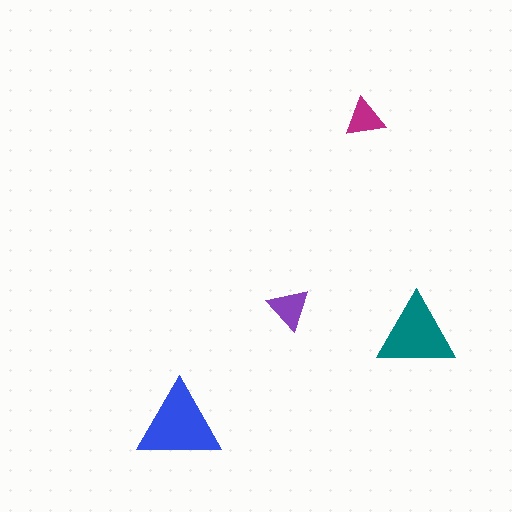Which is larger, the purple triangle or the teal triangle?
The teal one.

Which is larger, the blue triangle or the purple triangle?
The blue one.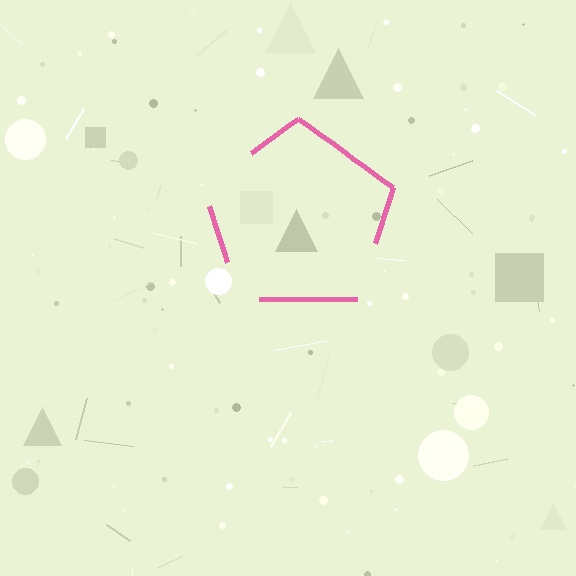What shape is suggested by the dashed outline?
The dashed outline suggests a pentagon.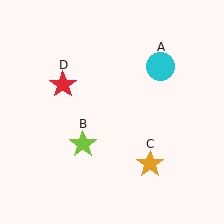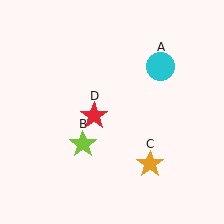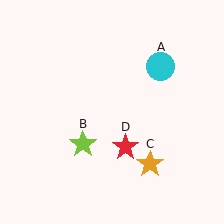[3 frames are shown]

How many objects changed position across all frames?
1 object changed position: red star (object D).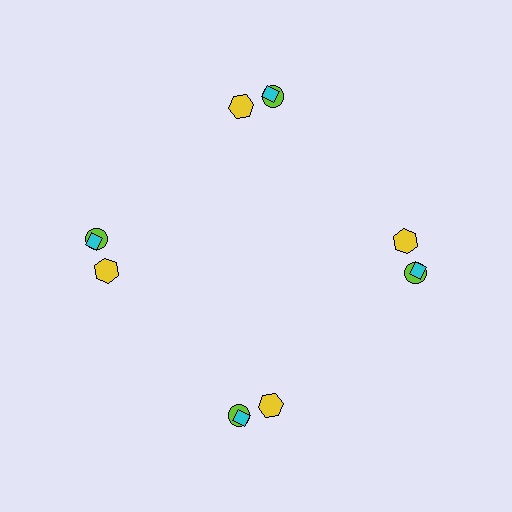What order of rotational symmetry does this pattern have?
This pattern has 4-fold rotational symmetry.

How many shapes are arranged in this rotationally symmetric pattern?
There are 12 shapes, arranged in 4 groups of 3.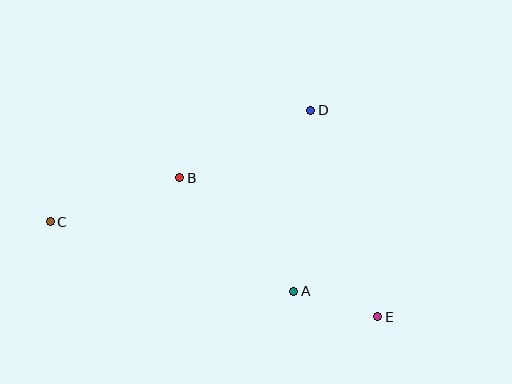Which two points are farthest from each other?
Points C and E are farthest from each other.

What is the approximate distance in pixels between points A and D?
The distance between A and D is approximately 182 pixels.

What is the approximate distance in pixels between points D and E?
The distance between D and E is approximately 217 pixels.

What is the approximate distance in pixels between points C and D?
The distance between C and D is approximately 283 pixels.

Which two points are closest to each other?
Points A and E are closest to each other.